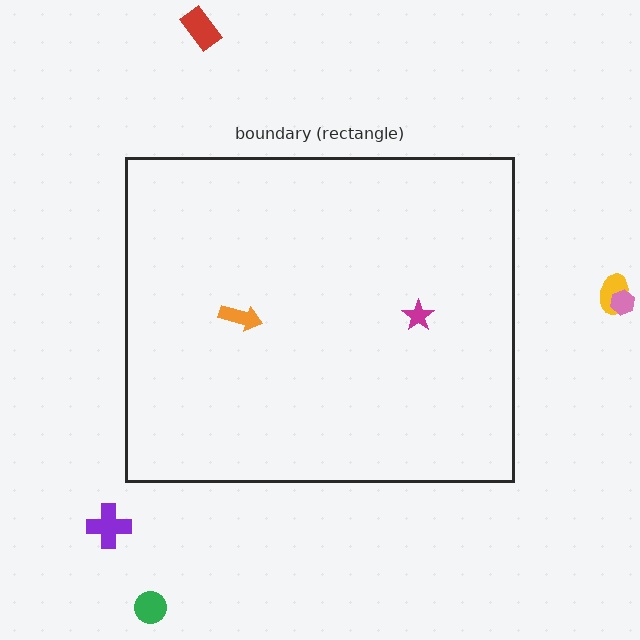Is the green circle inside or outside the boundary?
Outside.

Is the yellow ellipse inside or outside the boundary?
Outside.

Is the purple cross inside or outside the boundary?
Outside.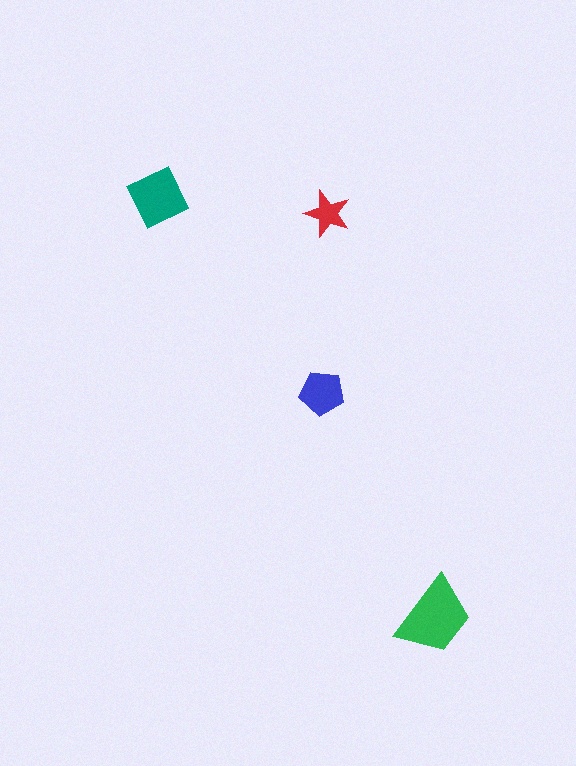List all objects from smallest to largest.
The red star, the blue pentagon, the teal diamond, the green trapezoid.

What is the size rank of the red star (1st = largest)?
4th.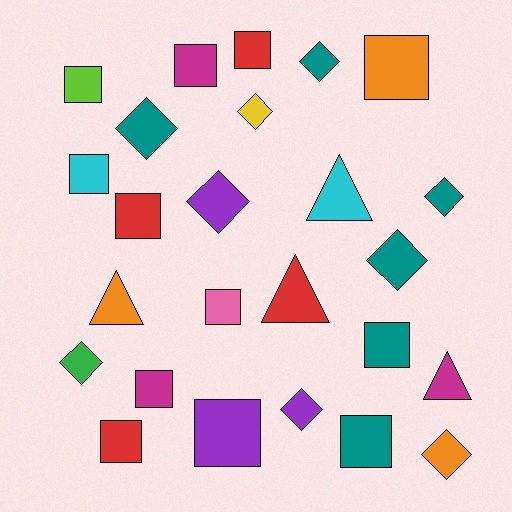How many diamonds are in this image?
There are 9 diamonds.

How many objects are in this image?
There are 25 objects.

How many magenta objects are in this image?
There are 3 magenta objects.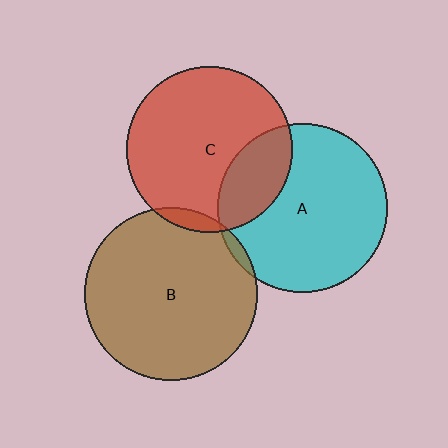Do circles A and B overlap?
Yes.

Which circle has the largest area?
Circle B (brown).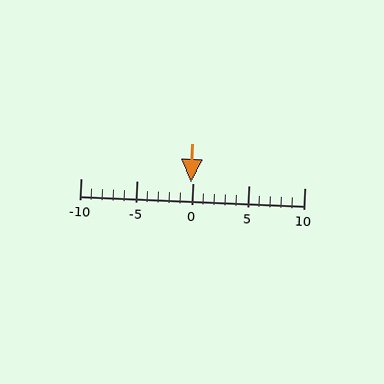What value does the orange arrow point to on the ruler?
The orange arrow points to approximately 0.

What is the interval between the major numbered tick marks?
The major tick marks are spaced 5 units apart.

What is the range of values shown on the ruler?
The ruler shows values from -10 to 10.